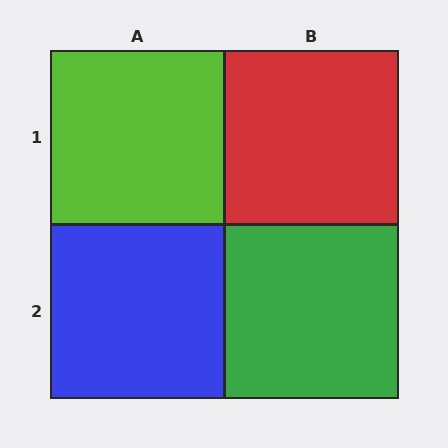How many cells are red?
1 cell is red.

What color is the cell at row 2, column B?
Green.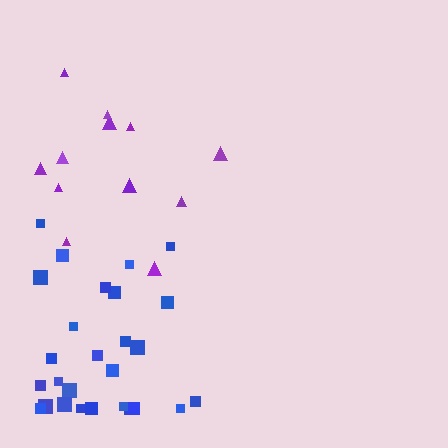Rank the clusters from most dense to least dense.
blue, purple.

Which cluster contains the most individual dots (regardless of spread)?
Blue (27).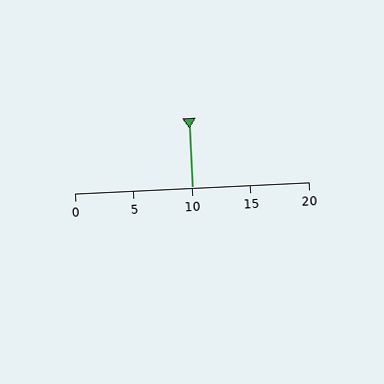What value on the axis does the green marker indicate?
The marker indicates approximately 10.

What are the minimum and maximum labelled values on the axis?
The axis runs from 0 to 20.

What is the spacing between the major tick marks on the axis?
The major ticks are spaced 5 apart.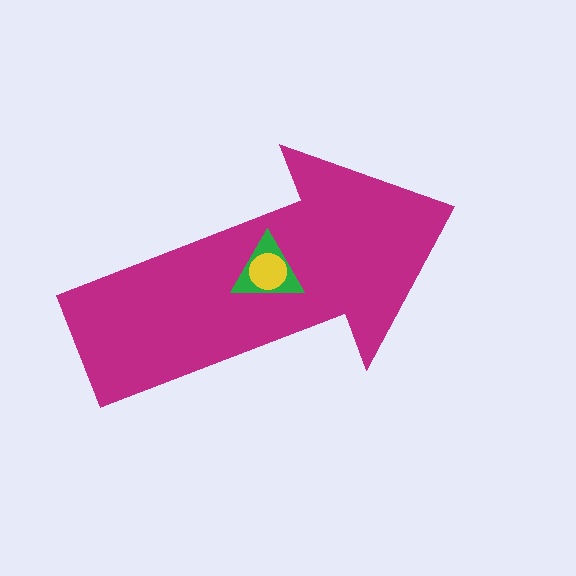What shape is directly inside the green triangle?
The yellow circle.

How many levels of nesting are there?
3.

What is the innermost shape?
The yellow circle.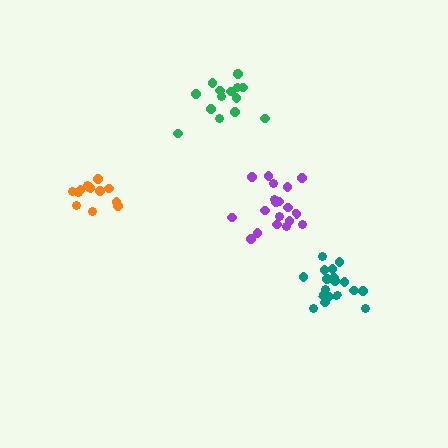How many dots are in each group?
Group 1: 18 dots, Group 2: 15 dots, Group 3: 13 dots, Group 4: 19 dots (65 total).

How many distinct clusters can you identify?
There are 4 distinct clusters.